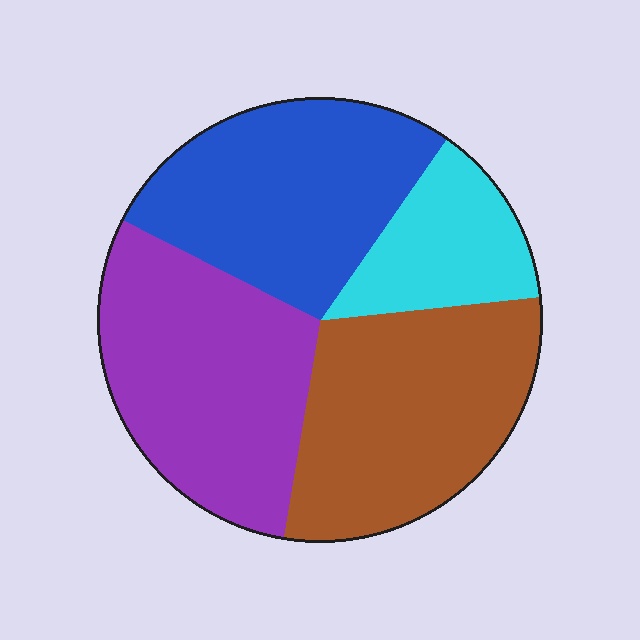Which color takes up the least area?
Cyan, at roughly 15%.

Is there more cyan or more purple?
Purple.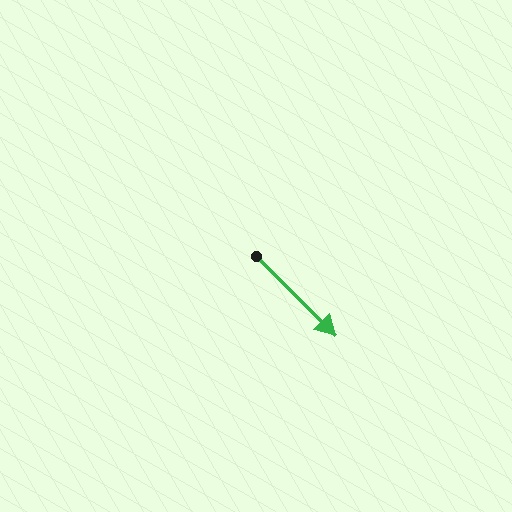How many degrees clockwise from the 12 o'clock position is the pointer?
Approximately 135 degrees.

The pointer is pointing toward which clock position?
Roughly 5 o'clock.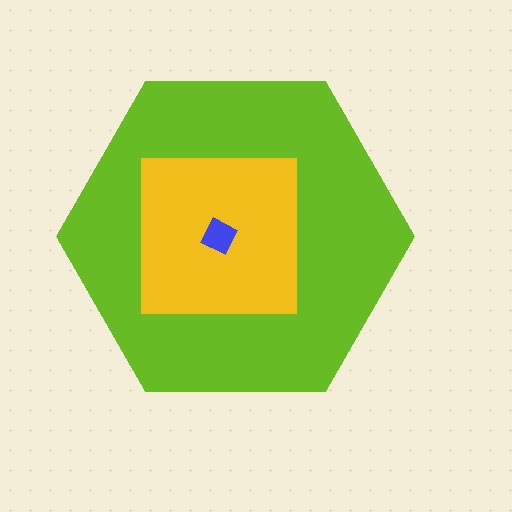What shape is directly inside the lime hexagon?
The yellow square.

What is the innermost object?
The blue diamond.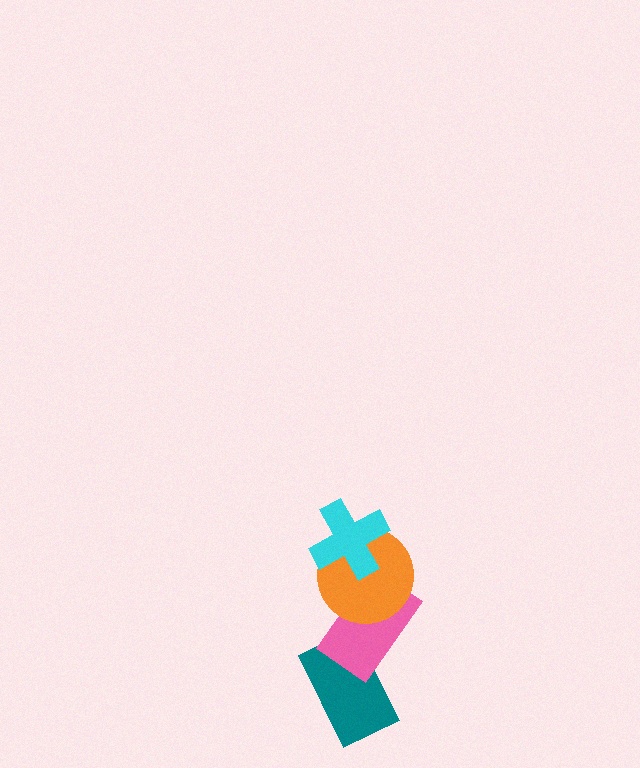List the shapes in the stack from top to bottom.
From top to bottom: the cyan cross, the orange circle, the pink rectangle, the teal rectangle.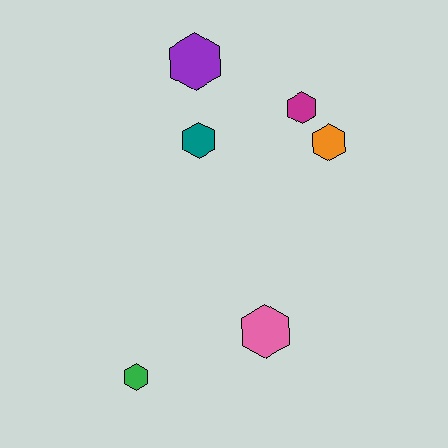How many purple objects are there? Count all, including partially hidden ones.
There is 1 purple object.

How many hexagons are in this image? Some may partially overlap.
There are 6 hexagons.